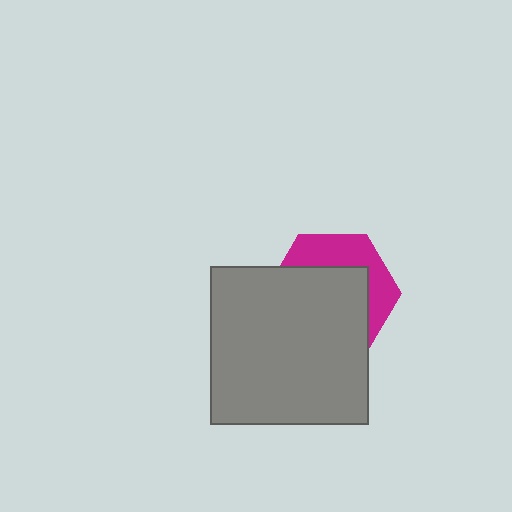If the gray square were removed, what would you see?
You would see the complete magenta hexagon.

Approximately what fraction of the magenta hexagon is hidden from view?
Roughly 65% of the magenta hexagon is hidden behind the gray square.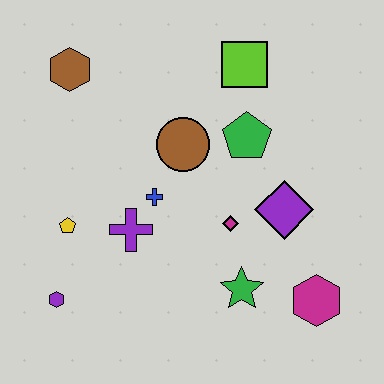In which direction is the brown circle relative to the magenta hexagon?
The brown circle is above the magenta hexagon.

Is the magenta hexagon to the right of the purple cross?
Yes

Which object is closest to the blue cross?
The purple cross is closest to the blue cross.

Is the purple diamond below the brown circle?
Yes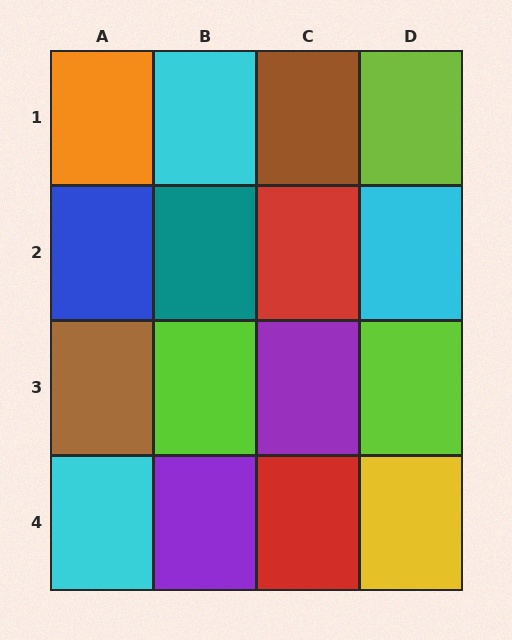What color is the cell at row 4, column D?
Yellow.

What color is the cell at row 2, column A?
Blue.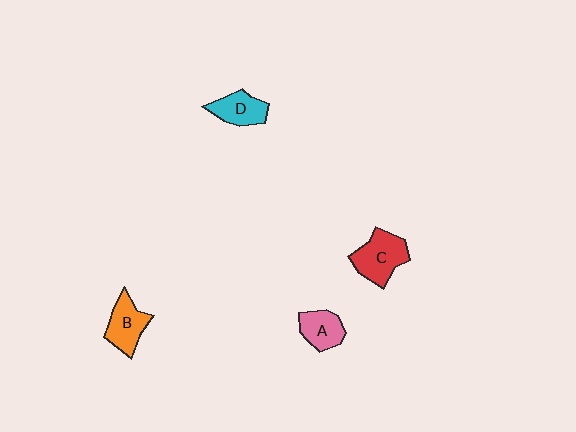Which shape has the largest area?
Shape C (red).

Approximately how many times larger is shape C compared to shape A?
Approximately 1.4 times.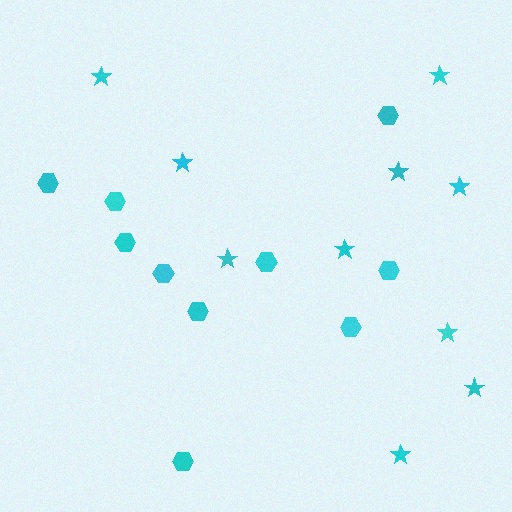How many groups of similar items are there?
There are 2 groups: one group of hexagons (10) and one group of stars (10).